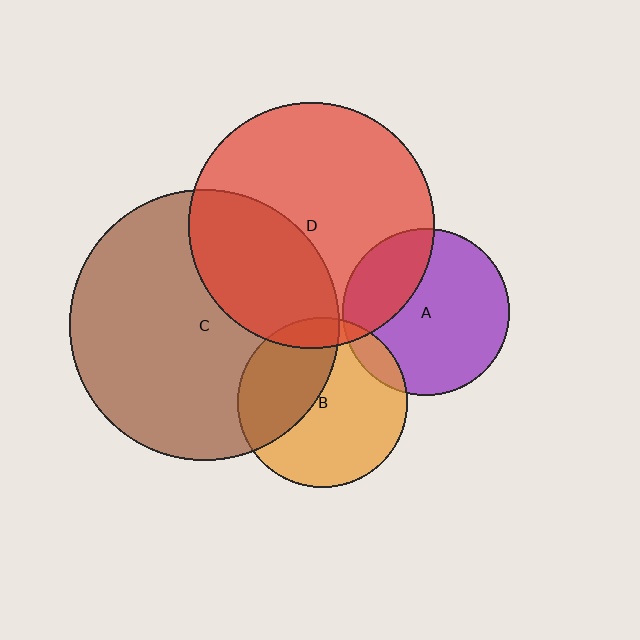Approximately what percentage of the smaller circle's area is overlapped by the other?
Approximately 10%.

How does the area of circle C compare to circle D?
Approximately 1.2 times.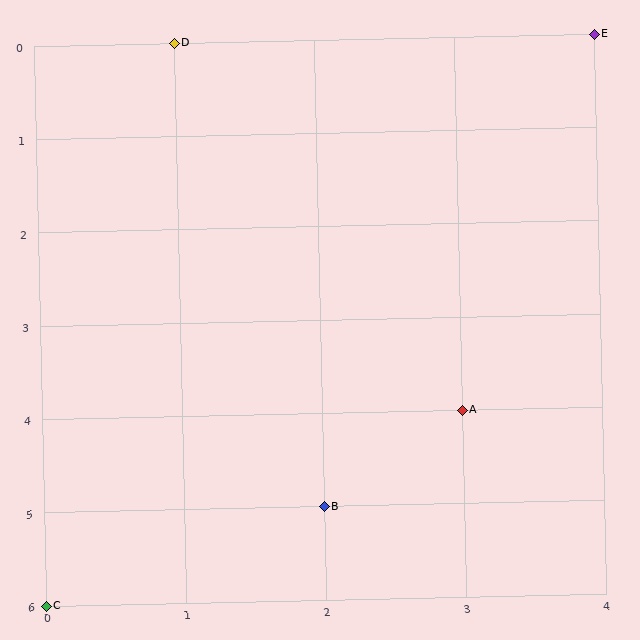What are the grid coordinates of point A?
Point A is at grid coordinates (3, 4).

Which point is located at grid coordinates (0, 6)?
Point C is at (0, 6).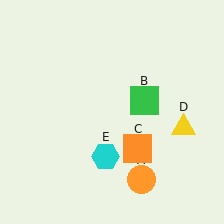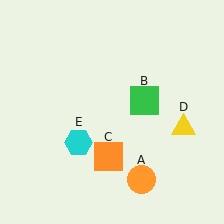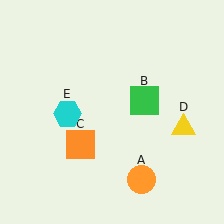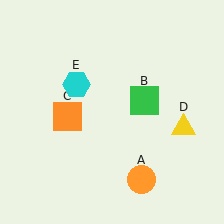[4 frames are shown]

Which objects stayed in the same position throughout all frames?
Orange circle (object A) and green square (object B) and yellow triangle (object D) remained stationary.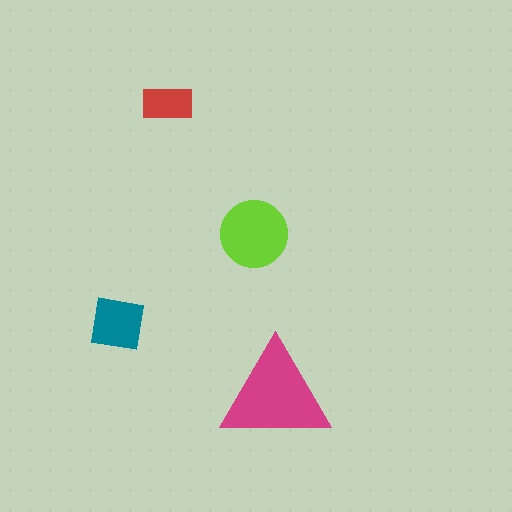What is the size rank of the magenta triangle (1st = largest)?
1st.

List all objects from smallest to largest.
The red rectangle, the teal square, the lime circle, the magenta triangle.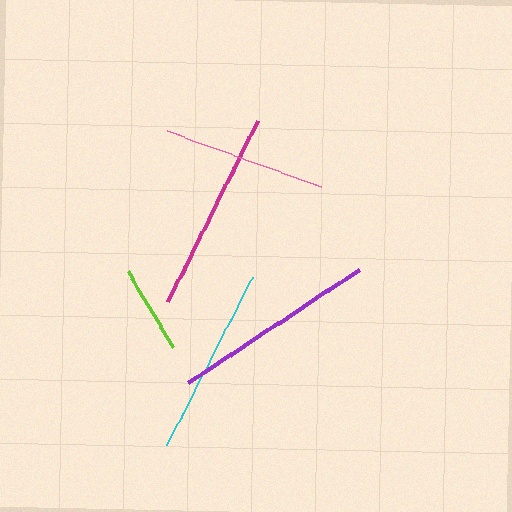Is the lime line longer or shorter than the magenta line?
The magenta line is longer than the lime line.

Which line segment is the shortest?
The lime line is the shortest at approximately 88 pixels.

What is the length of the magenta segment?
The magenta segment is approximately 203 pixels long.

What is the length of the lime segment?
The lime segment is approximately 88 pixels long.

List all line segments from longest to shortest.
From longest to shortest: purple, magenta, cyan, pink, lime.